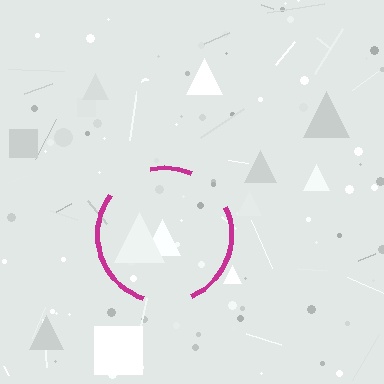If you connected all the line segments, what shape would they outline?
They would outline a circle.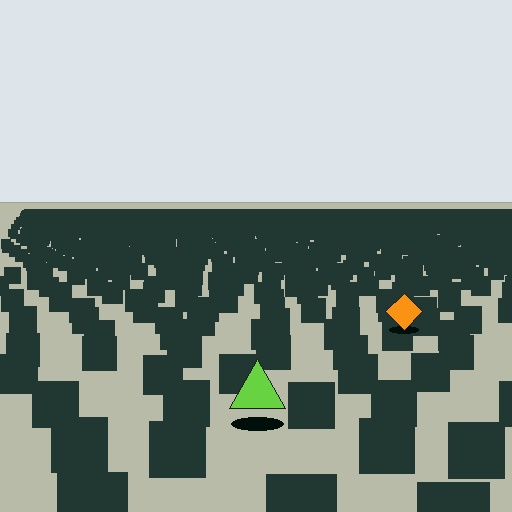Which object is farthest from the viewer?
The orange diamond is farthest from the viewer. It appears smaller and the ground texture around it is denser.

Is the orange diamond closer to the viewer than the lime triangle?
No. The lime triangle is closer — you can tell from the texture gradient: the ground texture is coarser near it.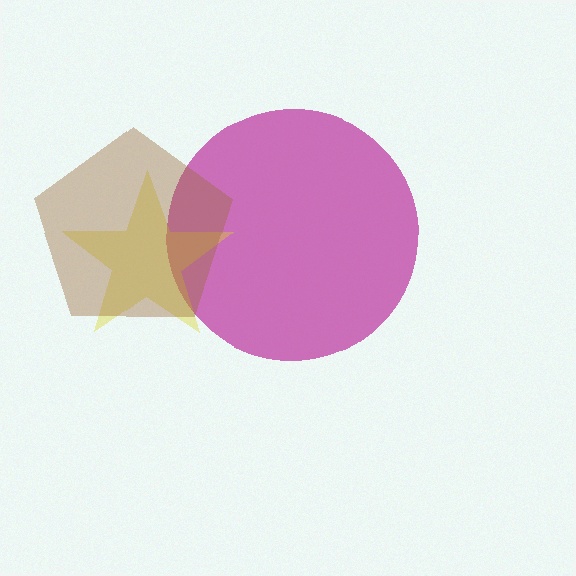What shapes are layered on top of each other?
The layered shapes are: a magenta circle, a yellow star, a brown pentagon.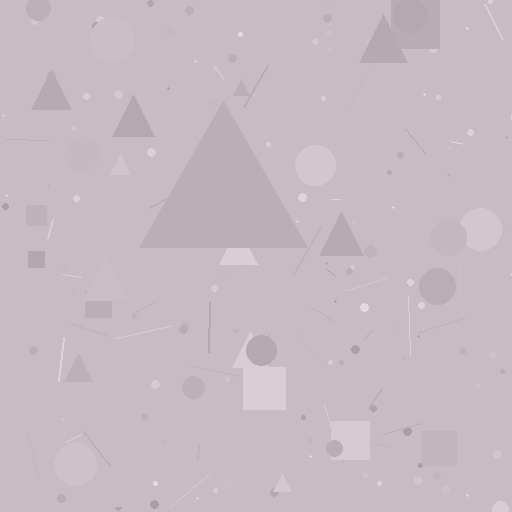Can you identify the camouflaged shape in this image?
The camouflaged shape is a triangle.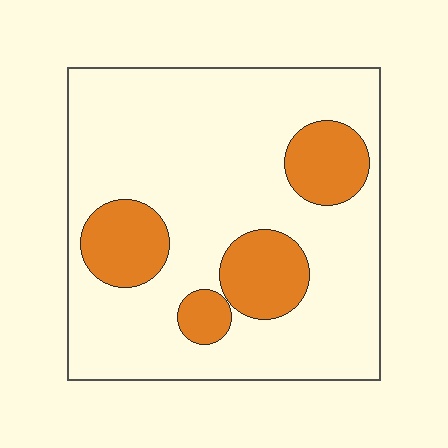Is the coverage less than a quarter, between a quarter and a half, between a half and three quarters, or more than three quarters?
Less than a quarter.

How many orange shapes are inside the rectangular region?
4.